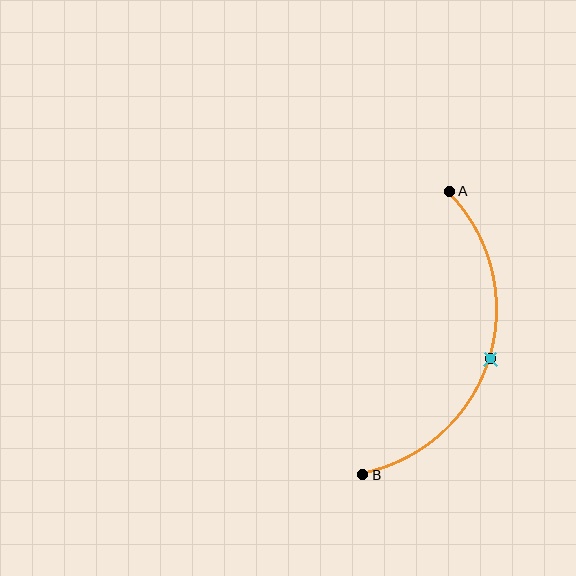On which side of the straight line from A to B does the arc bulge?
The arc bulges to the right of the straight line connecting A and B.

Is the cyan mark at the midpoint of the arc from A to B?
Yes. The cyan mark lies on the arc at equal arc-length from both A and B — it is the arc midpoint.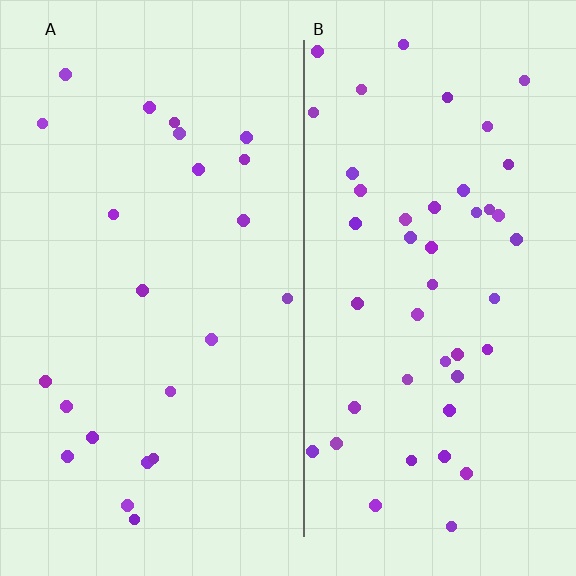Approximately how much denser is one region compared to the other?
Approximately 2.0× — region B over region A.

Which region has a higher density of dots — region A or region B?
B (the right).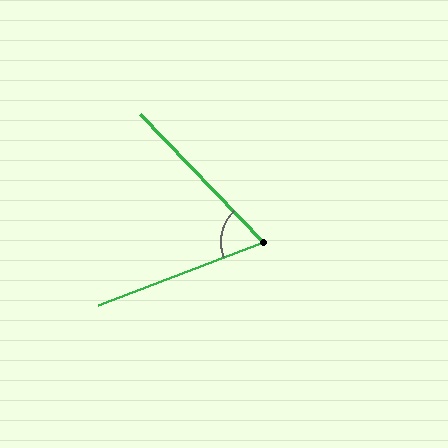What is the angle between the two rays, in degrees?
Approximately 67 degrees.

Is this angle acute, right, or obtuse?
It is acute.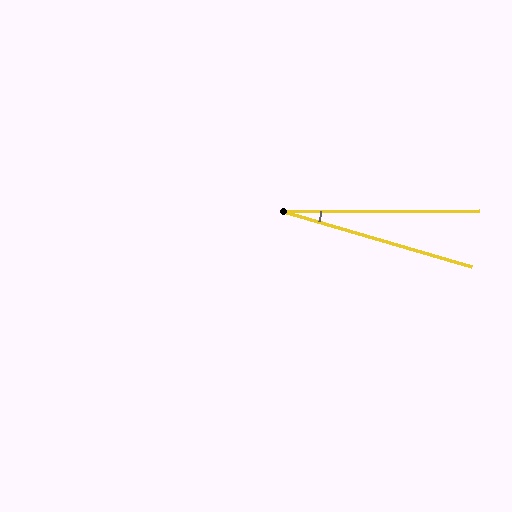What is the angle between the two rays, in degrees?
Approximately 17 degrees.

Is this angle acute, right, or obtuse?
It is acute.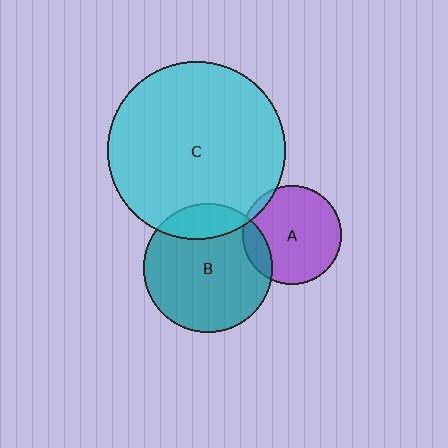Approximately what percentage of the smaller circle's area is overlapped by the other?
Approximately 5%.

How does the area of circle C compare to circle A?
Approximately 3.2 times.